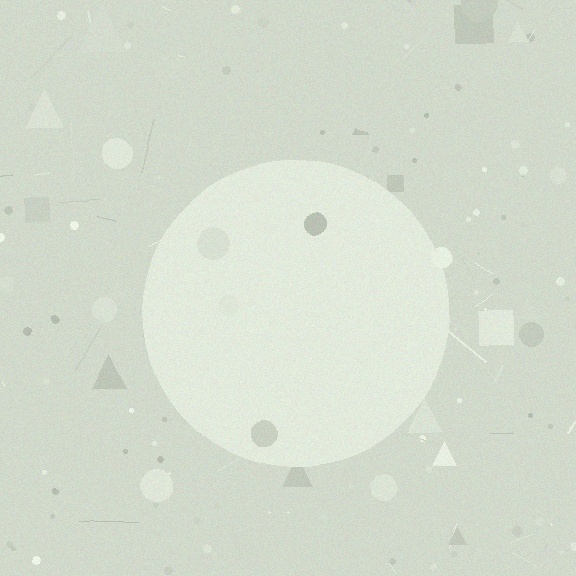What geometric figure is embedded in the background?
A circle is embedded in the background.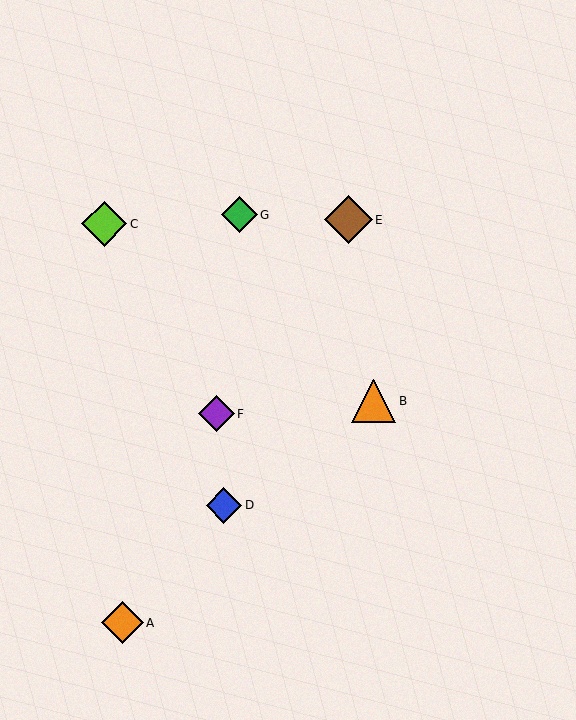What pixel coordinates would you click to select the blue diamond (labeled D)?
Click at (224, 505) to select the blue diamond D.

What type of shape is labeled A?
Shape A is an orange diamond.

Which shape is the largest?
The brown diamond (labeled E) is the largest.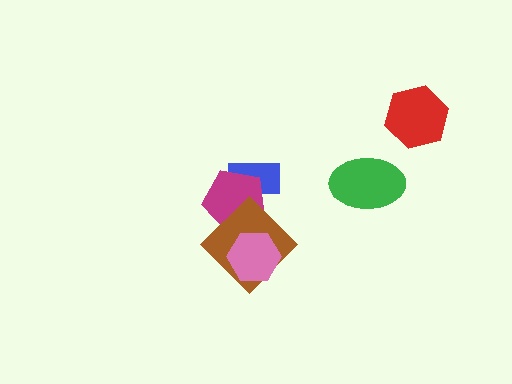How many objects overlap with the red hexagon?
0 objects overlap with the red hexagon.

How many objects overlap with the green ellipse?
0 objects overlap with the green ellipse.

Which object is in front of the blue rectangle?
The magenta pentagon is in front of the blue rectangle.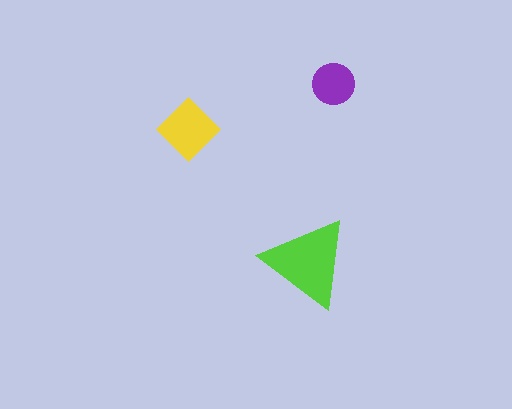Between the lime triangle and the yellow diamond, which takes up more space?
The lime triangle.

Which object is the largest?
The lime triangle.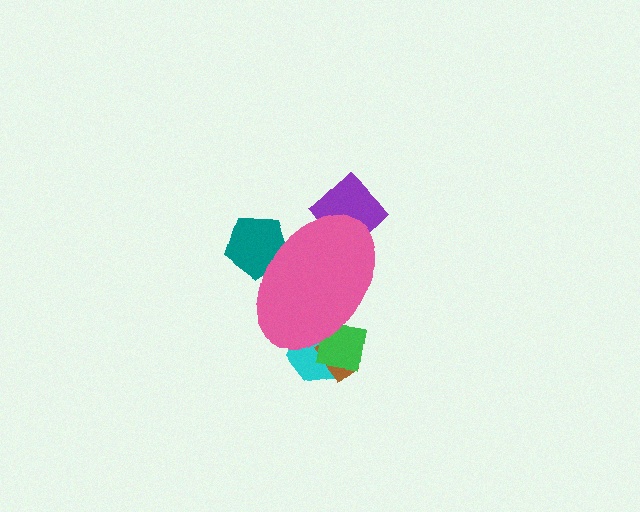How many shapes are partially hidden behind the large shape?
5 shapes are partially hidden.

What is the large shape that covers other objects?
A pink ellipse.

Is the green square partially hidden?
Yes, the green square is partially hidden behind the pink ellipse.